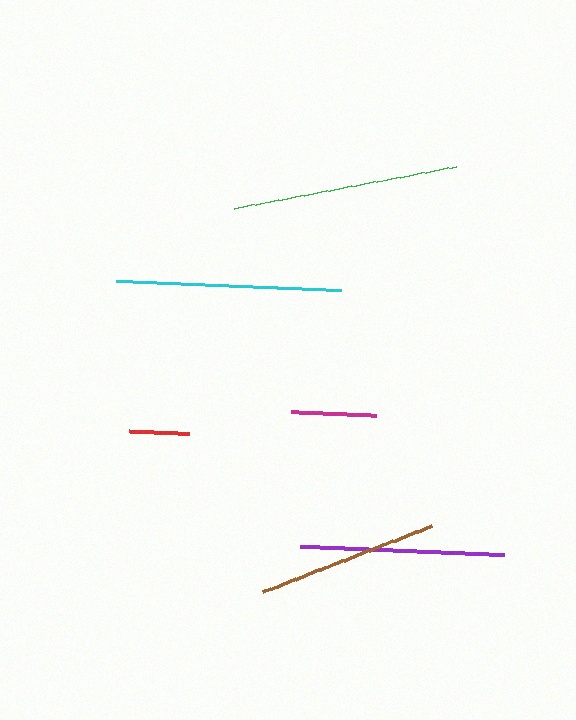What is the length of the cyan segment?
The cyan segment is approximately 225 pixels long.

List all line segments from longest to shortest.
From longest to shortest: green, cyan, purple, brown, magenta, red.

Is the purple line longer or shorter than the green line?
The green line is longer than the purple line.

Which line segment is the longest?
The green line is the longest at approximately 226 pixels.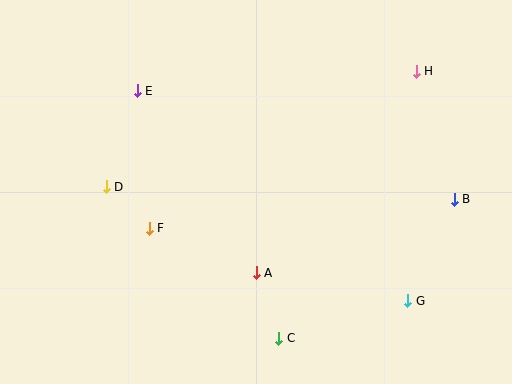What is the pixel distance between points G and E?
The distance between G and E is 343 pixels.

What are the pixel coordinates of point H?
Point H is at (416, 71).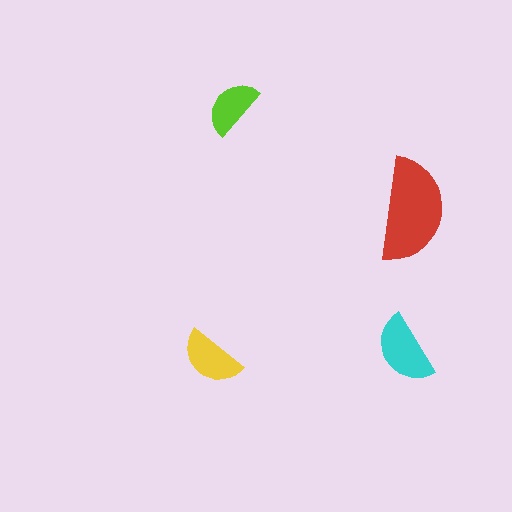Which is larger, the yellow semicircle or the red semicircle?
The red one.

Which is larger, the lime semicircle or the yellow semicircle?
The yellow one.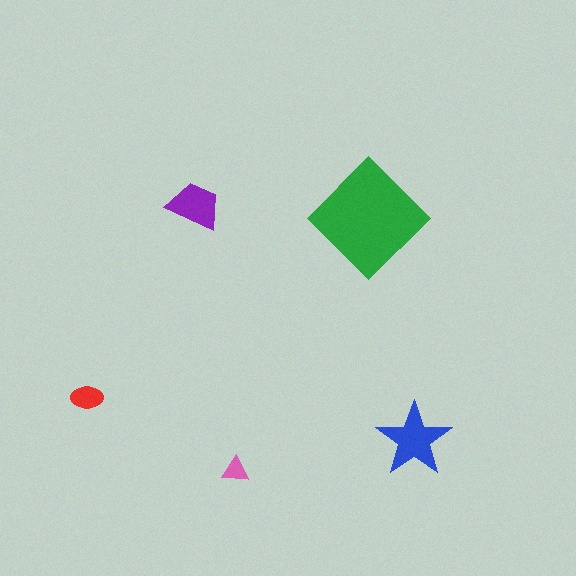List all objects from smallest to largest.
The pink triangle, the red ellipse, the purple trapezoid, the blue star, the green diamond.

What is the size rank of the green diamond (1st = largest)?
1st.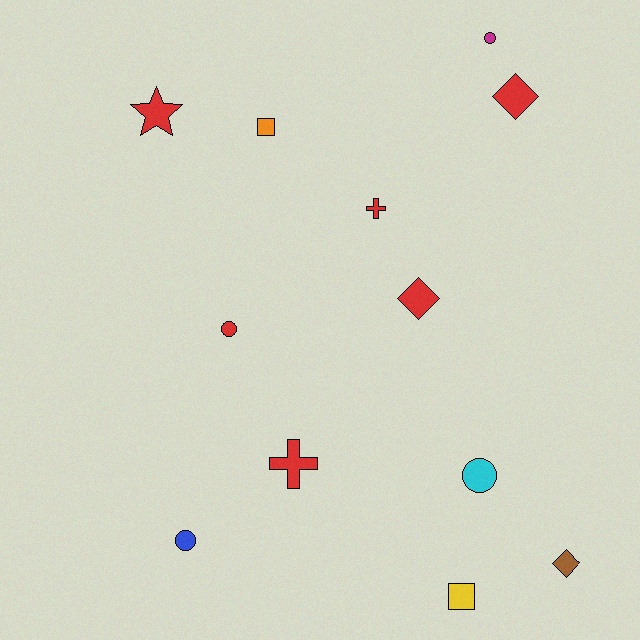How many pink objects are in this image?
There are no pink objects.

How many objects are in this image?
There are 12 objects.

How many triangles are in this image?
There are no triangles.